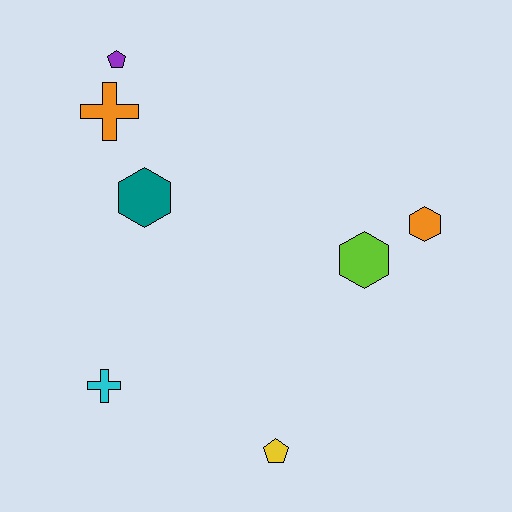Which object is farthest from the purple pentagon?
The yellow pentagon is farthest from the purple pentagon.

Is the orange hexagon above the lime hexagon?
Yes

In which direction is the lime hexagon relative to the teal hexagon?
The lime hexagon is to the right of the teal hexagon.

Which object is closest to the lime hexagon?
The orange hexagon is closest to the lime hexagon.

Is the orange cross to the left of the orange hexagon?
Yes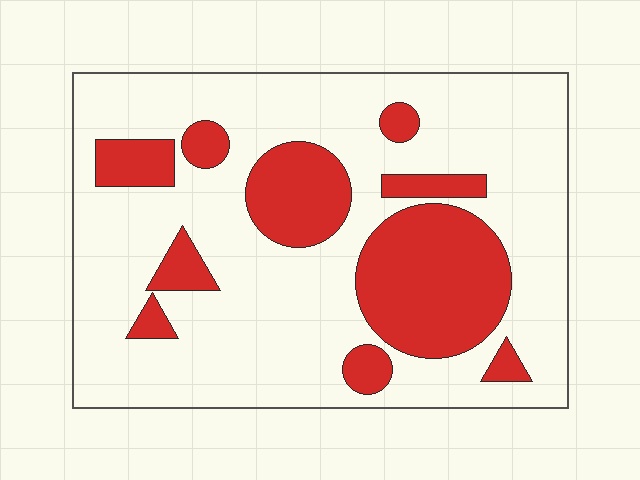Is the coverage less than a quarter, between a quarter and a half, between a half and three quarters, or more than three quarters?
Between a quarter and a half.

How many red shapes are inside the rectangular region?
10.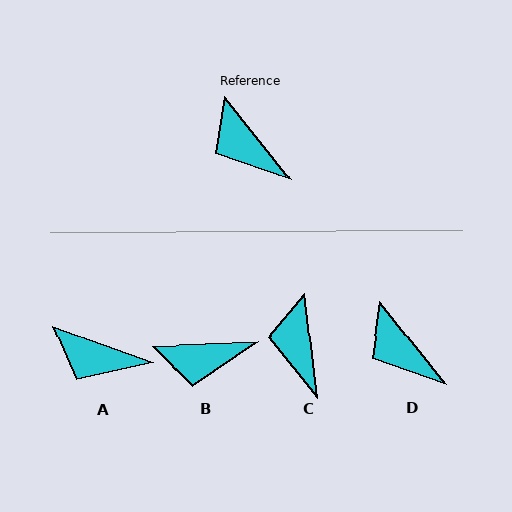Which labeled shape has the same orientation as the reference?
D.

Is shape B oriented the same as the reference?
No, it is off by about 53 degrees.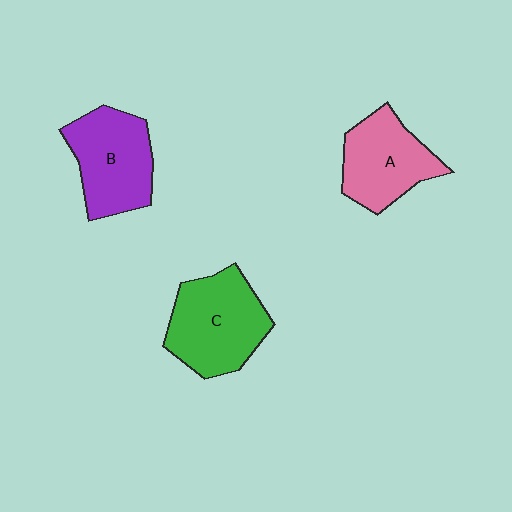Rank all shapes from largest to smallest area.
From largest to smallest: C (green), B (purple), A (pink).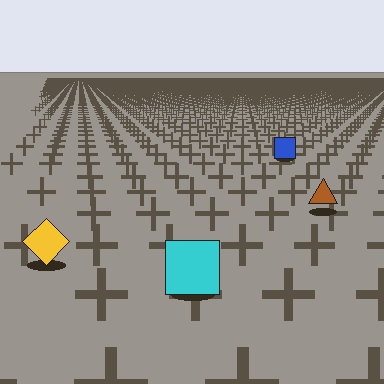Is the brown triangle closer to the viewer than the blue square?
Yes. The brown triangle is closer — you can tell from the texture gradient: the ground texture is coarser near it.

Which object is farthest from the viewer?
The blue square is farthest from the viewer. It appears smaller and the ground texture around it is denser.